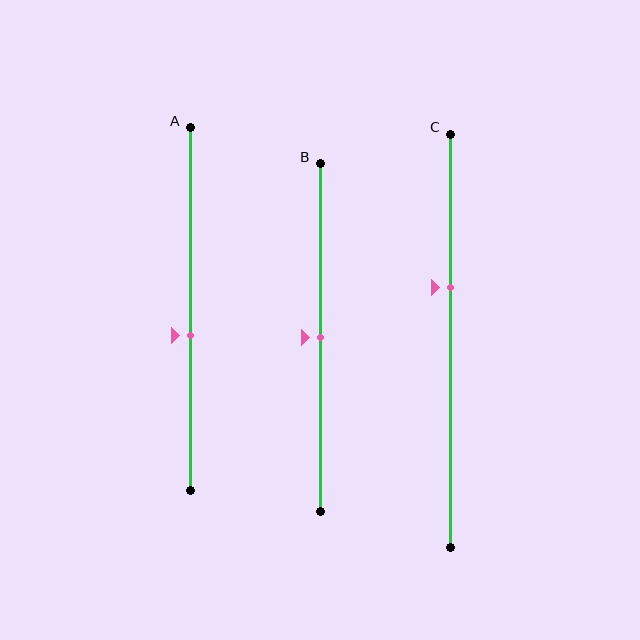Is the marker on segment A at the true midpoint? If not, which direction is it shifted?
No, the marker on segment A is shifted downward by about 7% of the segment length.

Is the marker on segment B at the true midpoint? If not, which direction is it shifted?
Yes, the marker on segment B is at the true midpoint.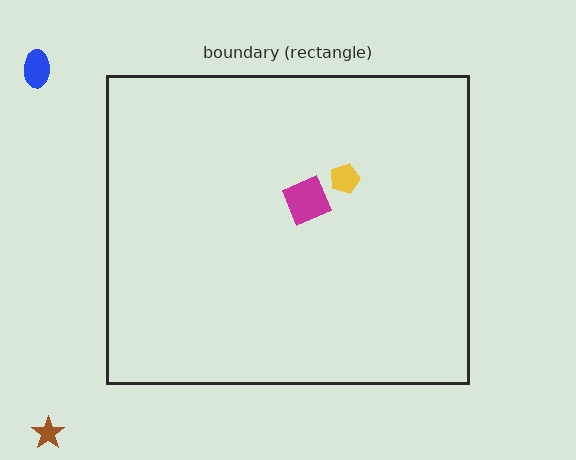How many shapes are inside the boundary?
2 inside, 2 outside.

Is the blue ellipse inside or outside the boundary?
Outside.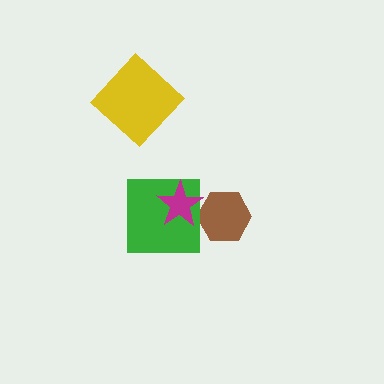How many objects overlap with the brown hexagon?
1 object overlaps with the brown hexagon.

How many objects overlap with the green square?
1 object overlaps with the green square.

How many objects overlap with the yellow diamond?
0 objects overlap with the yellow diamond.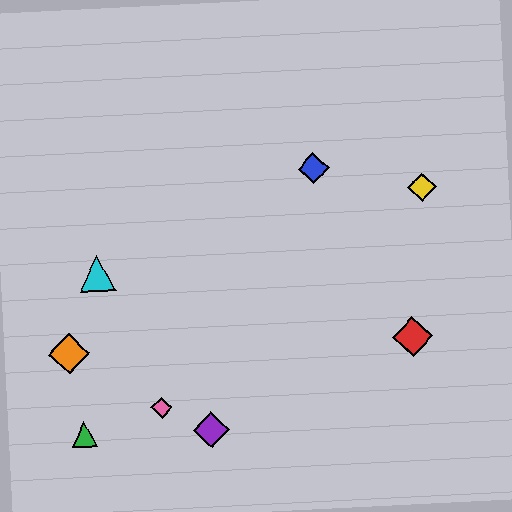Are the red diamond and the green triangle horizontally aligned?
No, the red diamond is at y≈336 and the green triangle is at y≈434.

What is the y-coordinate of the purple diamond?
The purple diamond is at y≈430.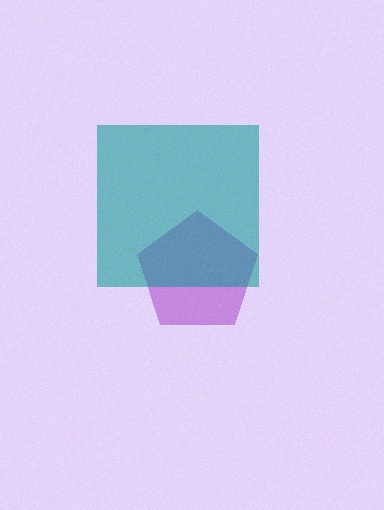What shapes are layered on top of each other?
The layered shapes are: a purple pentagon, a teal square.